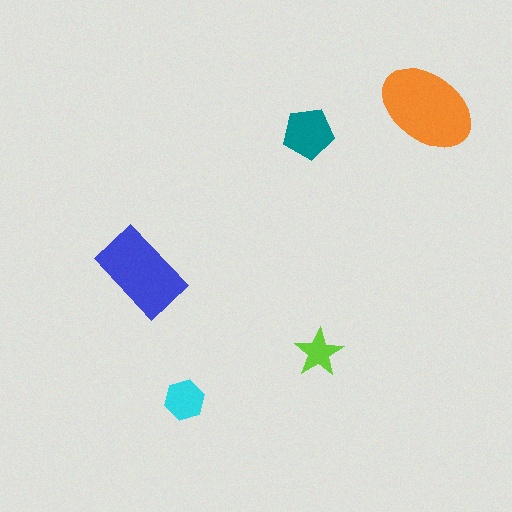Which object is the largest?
The orange ellipse.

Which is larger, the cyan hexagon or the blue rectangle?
The blue rectangle.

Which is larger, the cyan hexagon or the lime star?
The cyan hexagon.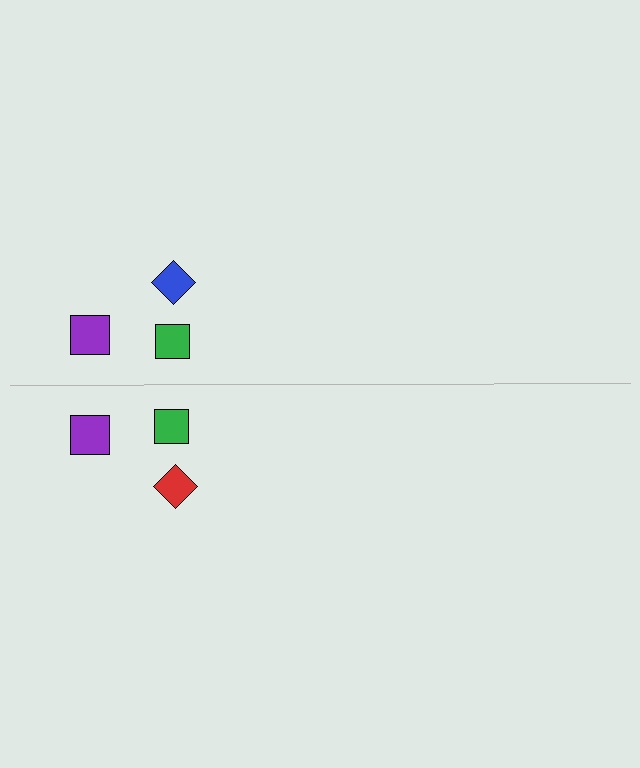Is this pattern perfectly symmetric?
No, the pattern is not perfectly symmetric. The red diamond on the bottom side breaks the symmetry — its mirror counterpart is blue.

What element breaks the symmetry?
The red diamond on the bottom side breaks the symmetry — its mirror counterpart is blue.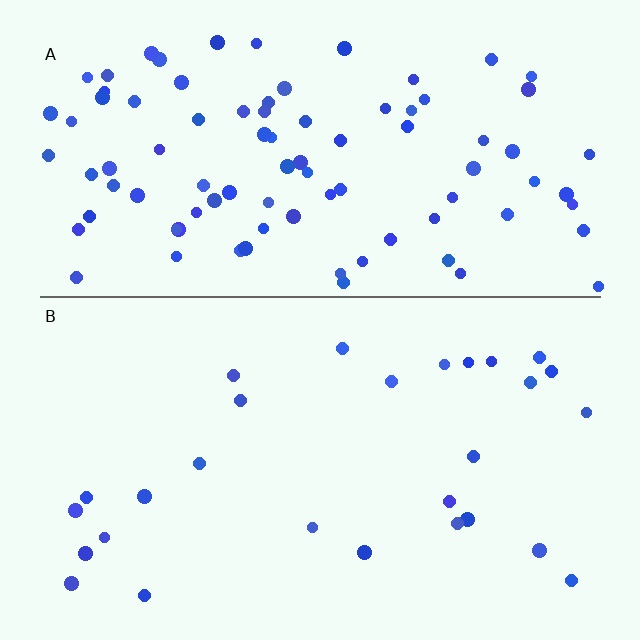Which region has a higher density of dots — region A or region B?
A (the top).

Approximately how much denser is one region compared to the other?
Approximately 3.3× — region A over region B.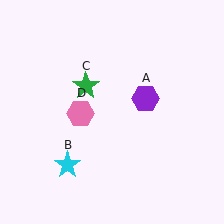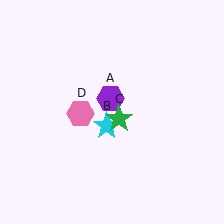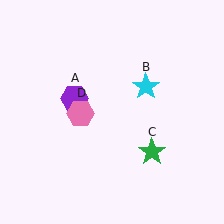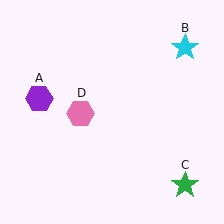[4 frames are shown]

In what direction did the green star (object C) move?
The green star (object C) moved down and to the right.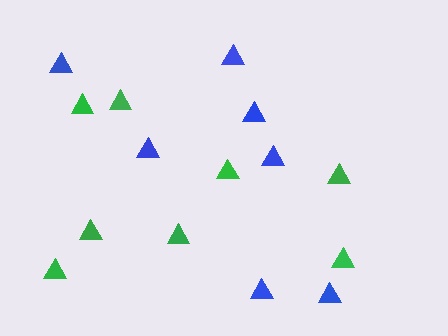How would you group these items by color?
There are 2 groups: one group of green triangles (8) and one group of blue triangles (7).